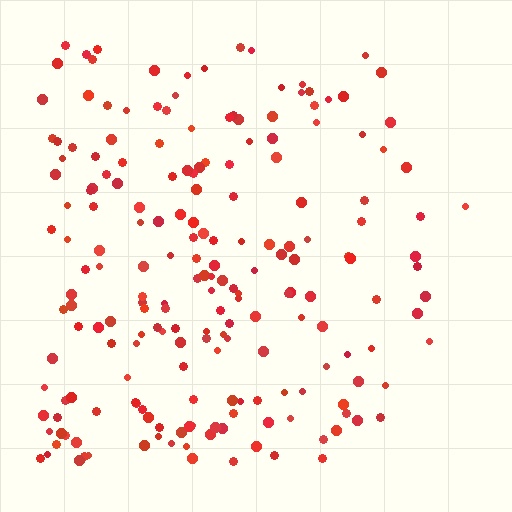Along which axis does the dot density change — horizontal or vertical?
Horizontal.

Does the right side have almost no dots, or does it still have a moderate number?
Still a moderate number, just noticeably fewer than the left.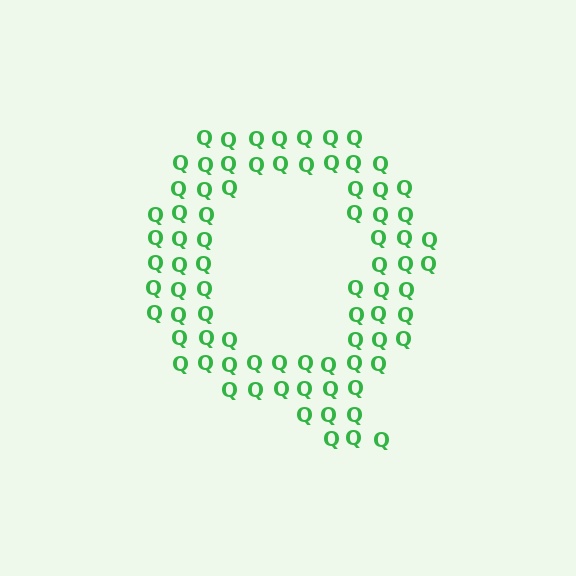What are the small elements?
The small elements are letter Q's.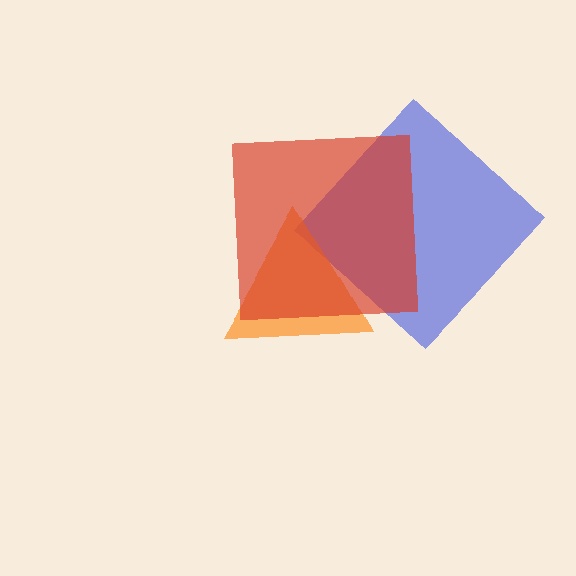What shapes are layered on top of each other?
The layered shapes are: a blue diamond, an orange triangle, a red square.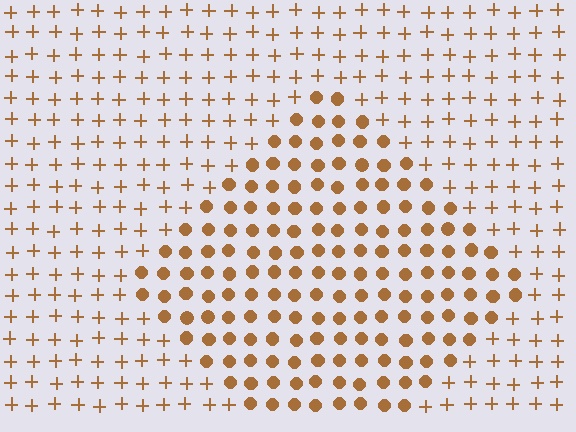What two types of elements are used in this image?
The image uses circles inside the diamond region and plus signs outside it.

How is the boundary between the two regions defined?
The boundary is defined by a change in element shape: circles inside vs. plus signs outside. All elements share the same color and spacing.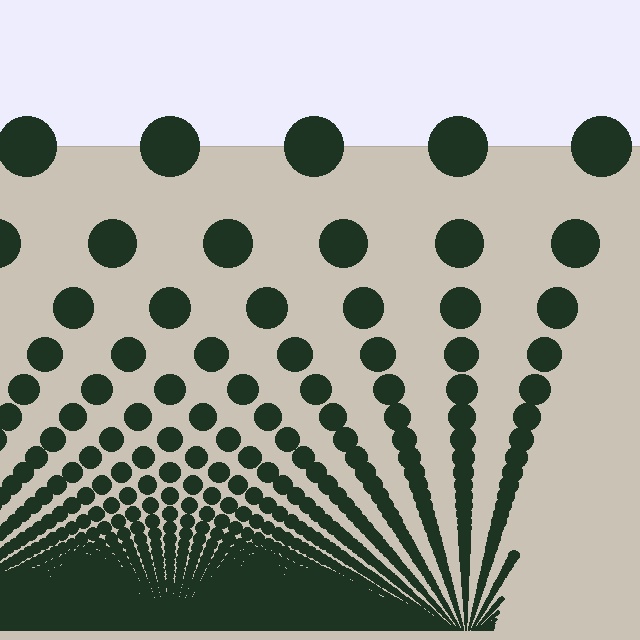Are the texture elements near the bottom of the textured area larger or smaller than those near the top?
Smaller. The gradient is inverted — elements near the bottom are smaller and denser.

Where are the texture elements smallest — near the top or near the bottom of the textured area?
Near the bottom.